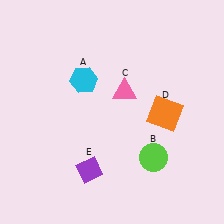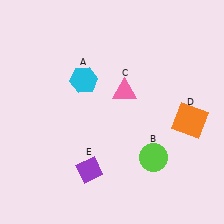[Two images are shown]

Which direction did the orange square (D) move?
The orange square (D) moved right.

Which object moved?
The orange square (D) moved right.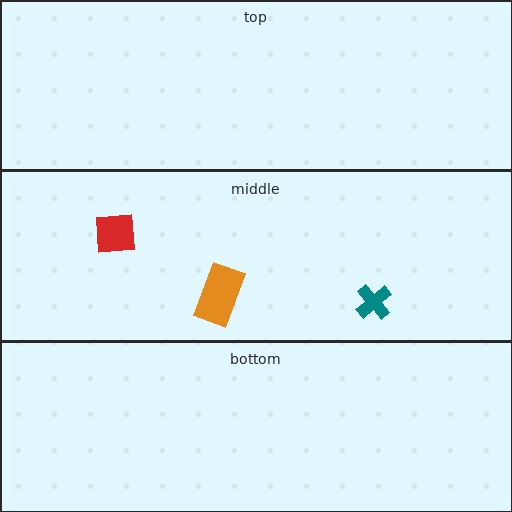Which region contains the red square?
The middle region.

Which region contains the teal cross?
The middle region.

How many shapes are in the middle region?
3.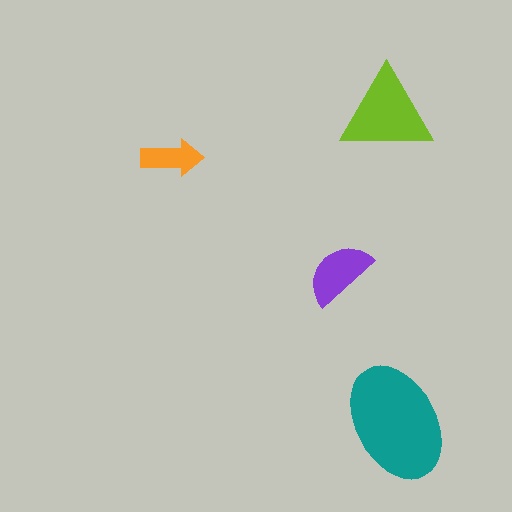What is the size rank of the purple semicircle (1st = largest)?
3rd.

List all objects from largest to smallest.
The teal ellipse, the lime triangle, the purple semicircle, the orange arrow.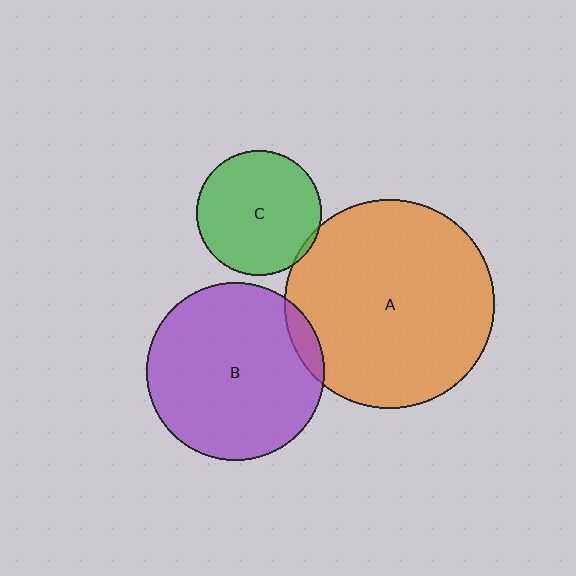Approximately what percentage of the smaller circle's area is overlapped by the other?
Approximately 5%.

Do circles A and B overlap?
Yes.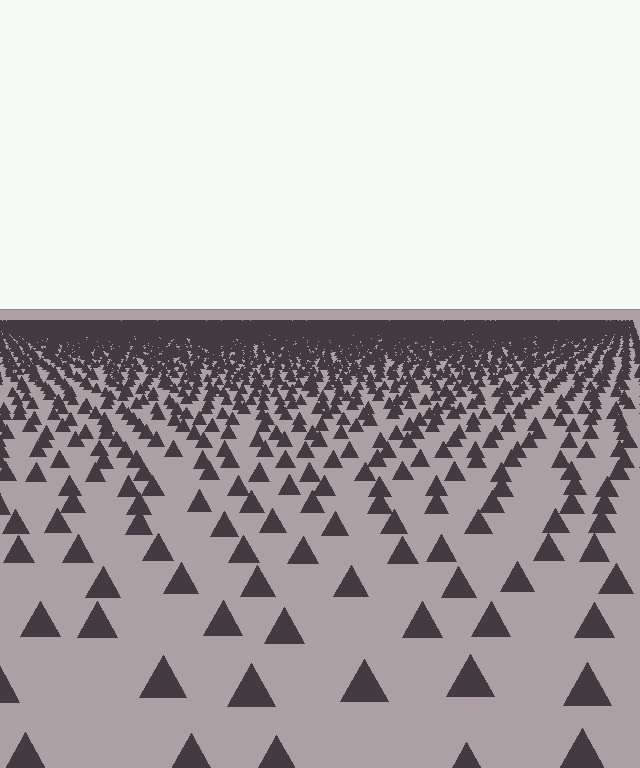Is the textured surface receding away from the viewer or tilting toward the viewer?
The surface is receding away from the viewer. Texture elements get smaller and denser toward the top.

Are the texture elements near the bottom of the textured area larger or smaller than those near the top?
Larger. Near the bottom, elements are closer to the viewer and appear at a bigger on-screen size.